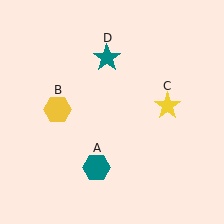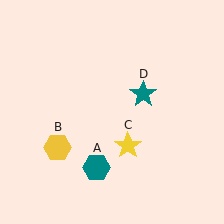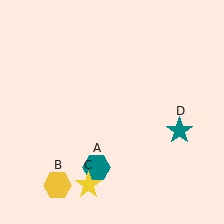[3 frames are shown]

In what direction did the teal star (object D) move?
The teal star (object D) moved down and to the right.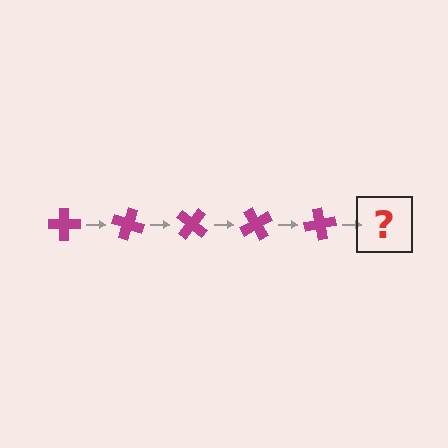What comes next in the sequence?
The next element should be a magenta cross rotated 100 degrees.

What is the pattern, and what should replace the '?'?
The pattern is that the cross rotates 20 degrees each step. The '?' should be a magenta cross rotated 100 degrees.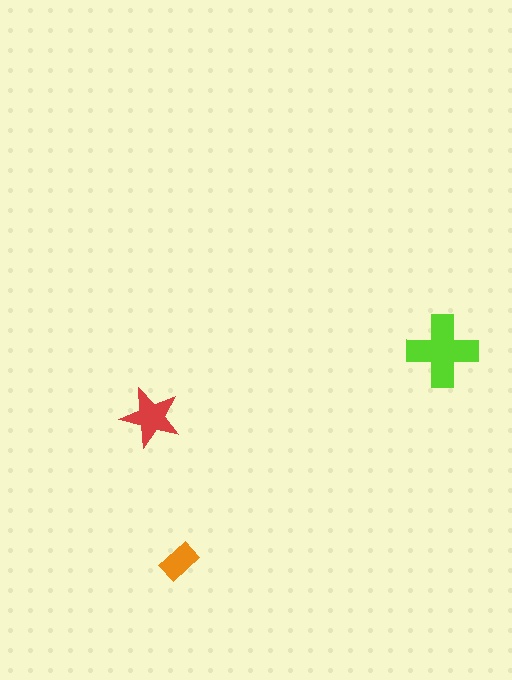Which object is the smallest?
The orange rectangle.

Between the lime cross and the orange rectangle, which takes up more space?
The lime cross.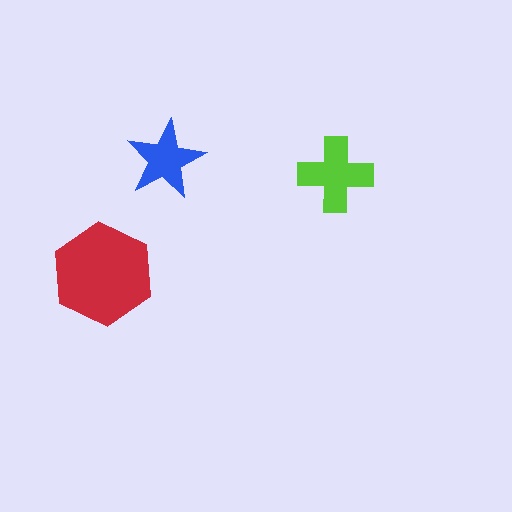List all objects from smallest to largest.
The blue star, the lime cross, the red hexagon.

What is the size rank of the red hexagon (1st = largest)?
1st.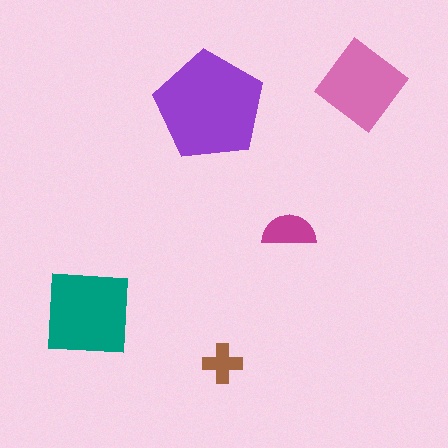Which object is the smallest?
The brown cross.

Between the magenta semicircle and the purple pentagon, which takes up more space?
The purple pentagon.